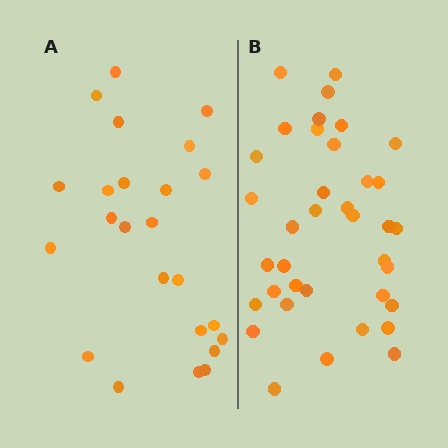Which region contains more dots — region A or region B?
Region B (the right region) has more dots.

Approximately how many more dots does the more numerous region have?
Region B has approximately 15 more dots than region A.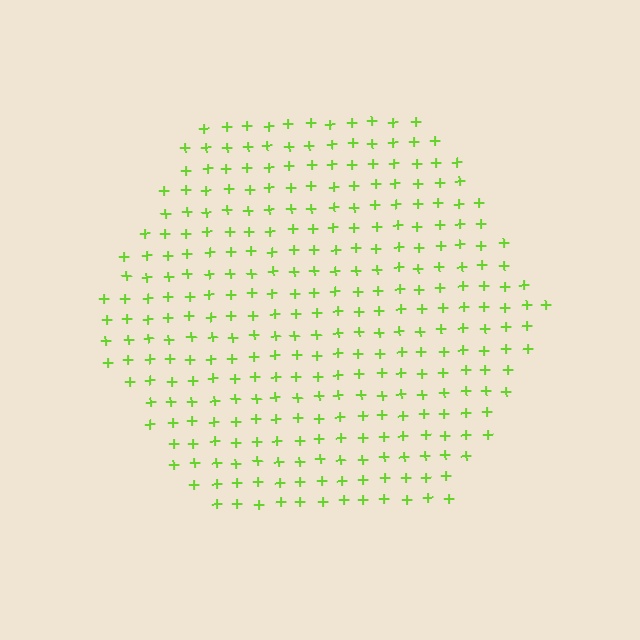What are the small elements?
The small elements are plus signs.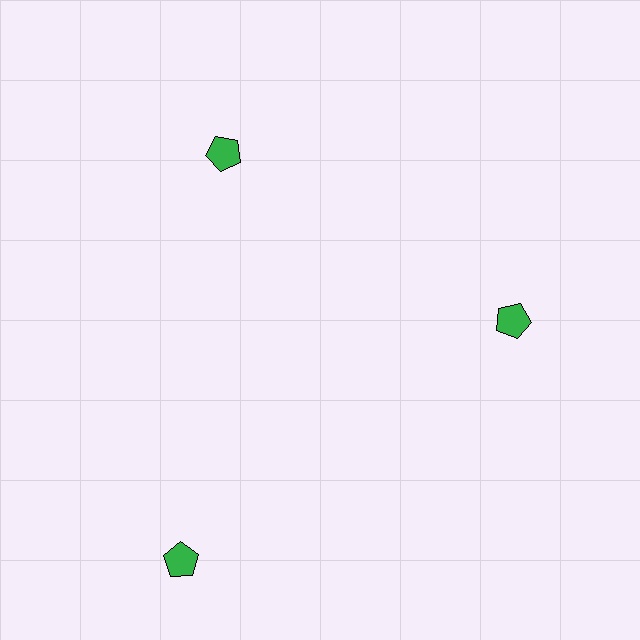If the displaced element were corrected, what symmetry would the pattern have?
It would have 3-fold rotational symmetry — the pattern would map onto itself every 120 degrees.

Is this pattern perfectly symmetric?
No. The 3 green pentagons are arranged in a ring, but one element near the 7 o'clock position is pushed outward from the center, breaking the 3-fold rotational symmetry.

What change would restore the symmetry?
The symmetry would be restored by moving it inward, back onto the ring so that all 3 pentagons sit at equal angles and equal distance from the center.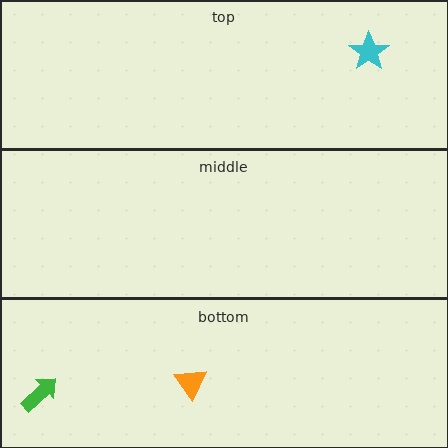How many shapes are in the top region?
1.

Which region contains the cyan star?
The top region.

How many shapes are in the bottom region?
2.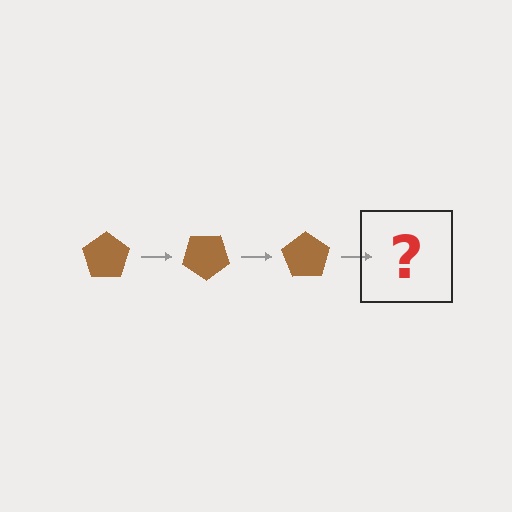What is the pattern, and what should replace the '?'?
The pattern is that the pentagon rotates 35 degrees each step. The '?' should be a brown pentagon rotated 105 degrees.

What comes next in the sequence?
The next element should be a brown pentagon rotated 105 degrees.